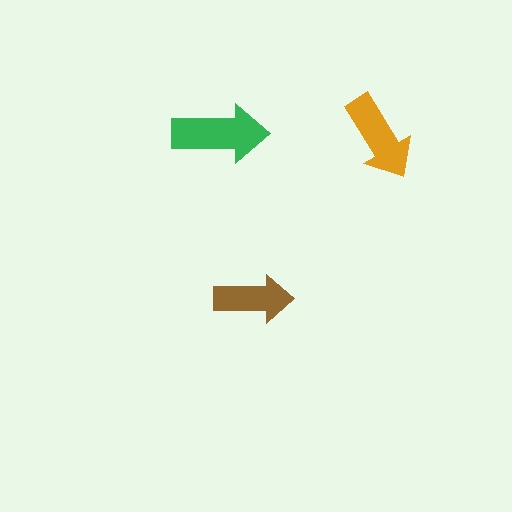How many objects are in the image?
There are 3 objects in the image.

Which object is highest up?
The green arrow is topmost.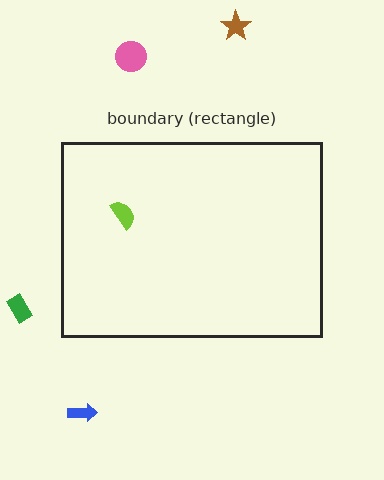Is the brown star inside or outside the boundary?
Outside.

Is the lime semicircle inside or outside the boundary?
Inside.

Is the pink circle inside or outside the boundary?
Outside.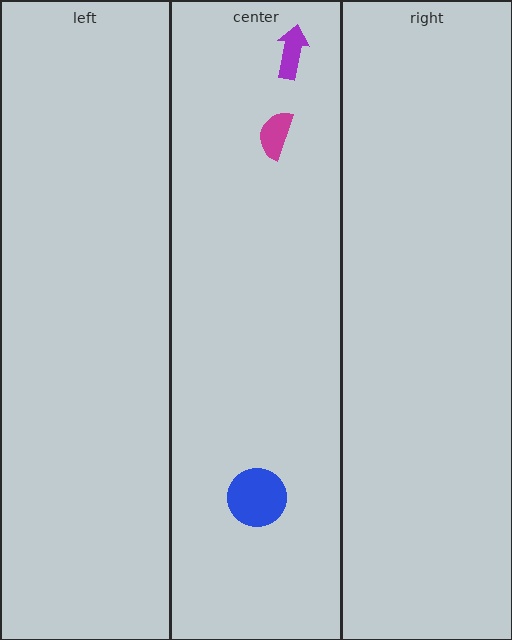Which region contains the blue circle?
The center region.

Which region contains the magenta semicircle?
The center region.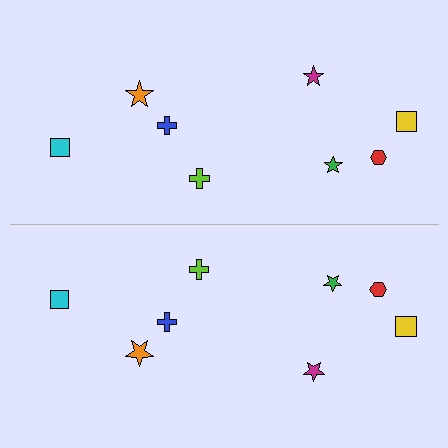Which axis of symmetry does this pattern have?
The pattern has a horizontal axis of symmetry running through the center of the image.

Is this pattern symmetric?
Yes, this pattern has bilateral (reflection) symmetry.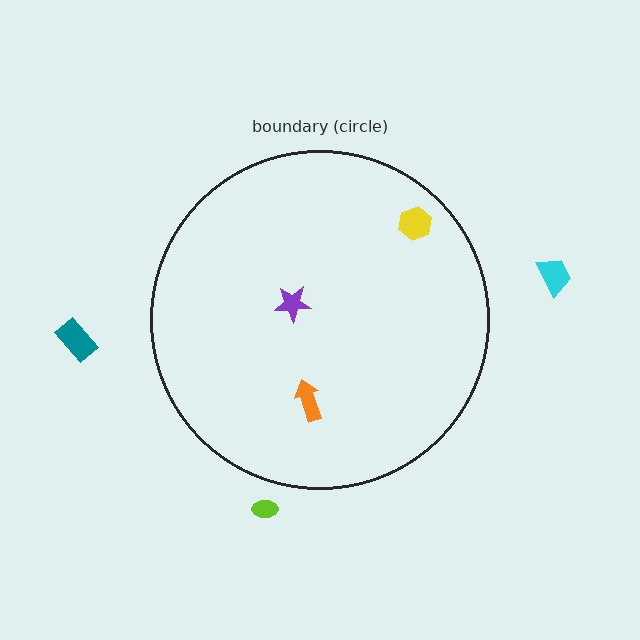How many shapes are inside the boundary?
3 inside, 3 outside.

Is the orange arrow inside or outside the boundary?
Inside.